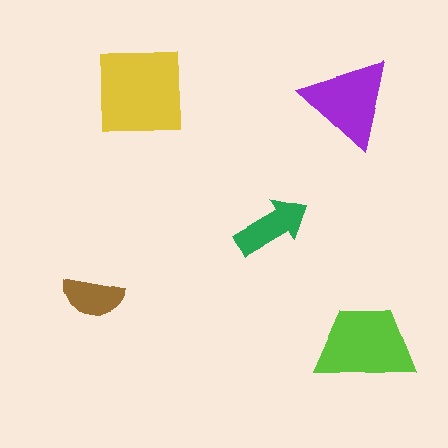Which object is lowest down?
The lime trapezoid is bottommost.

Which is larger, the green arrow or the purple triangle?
The purple triangle.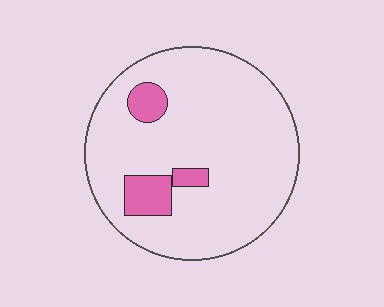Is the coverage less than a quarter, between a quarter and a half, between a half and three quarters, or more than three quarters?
Less than a quarter.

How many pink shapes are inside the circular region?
3.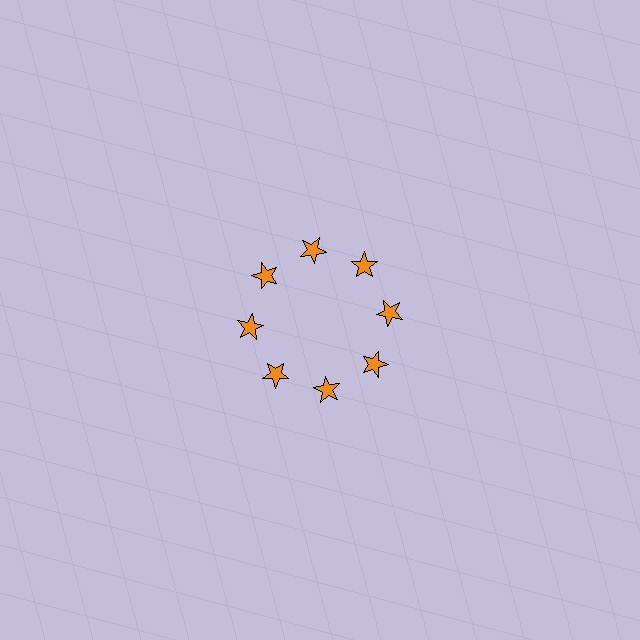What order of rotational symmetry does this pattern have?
This pattern has 8-fold rotational symmetry.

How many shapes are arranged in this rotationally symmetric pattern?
There are 8 shapes, arranged in 8 groups of 1.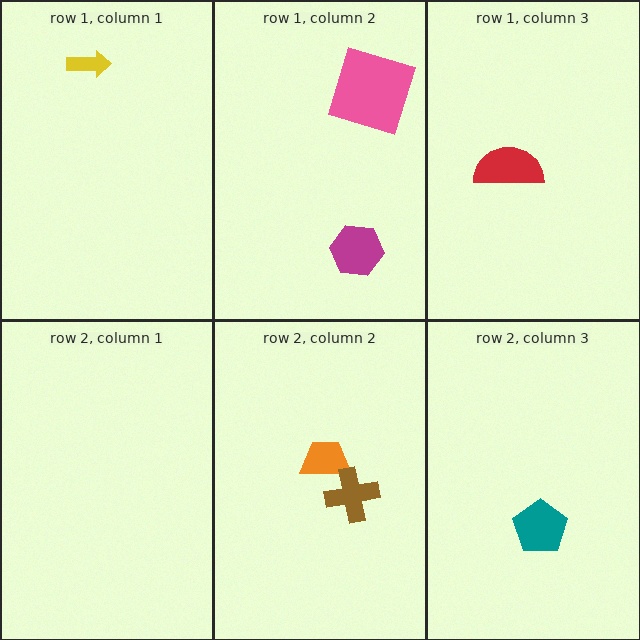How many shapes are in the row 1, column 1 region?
1.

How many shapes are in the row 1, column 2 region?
2.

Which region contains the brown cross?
The row 2, column 2 region.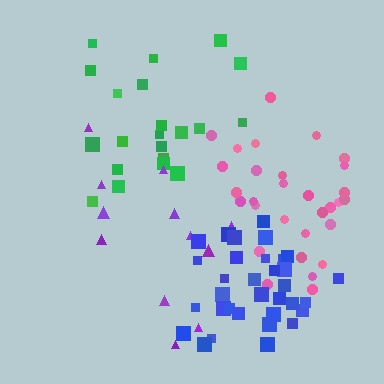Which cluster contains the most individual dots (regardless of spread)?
Blue (33).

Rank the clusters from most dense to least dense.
blue, pink, green, purple.